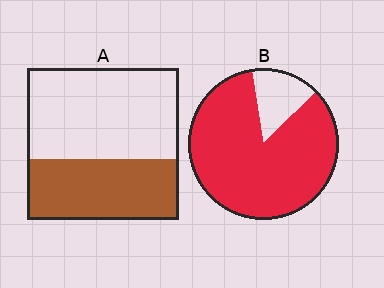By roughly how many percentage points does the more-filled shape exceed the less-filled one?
By roughly 45 percentage points (B over A).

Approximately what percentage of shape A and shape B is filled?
A is approximately 40% and B is approximately 85%.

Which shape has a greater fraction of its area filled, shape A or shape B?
Shape B.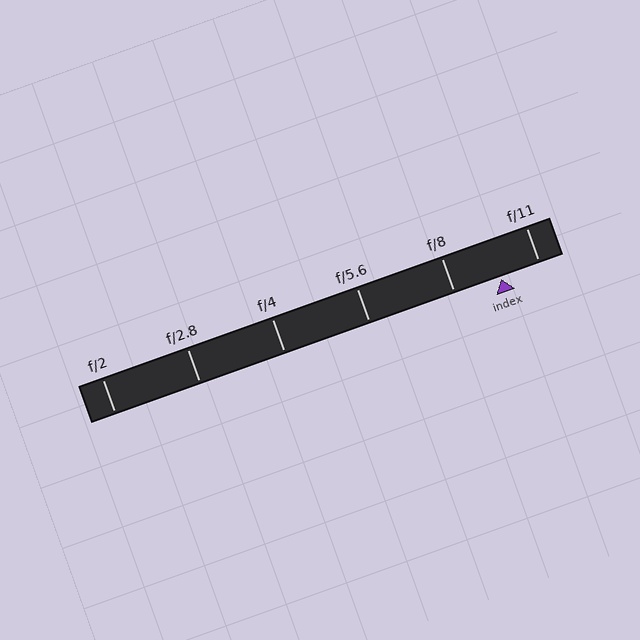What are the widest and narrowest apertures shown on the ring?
The widest aperture shown is f/2 and the narrowest is f/11.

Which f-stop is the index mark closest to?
The index mark is closest to f/11.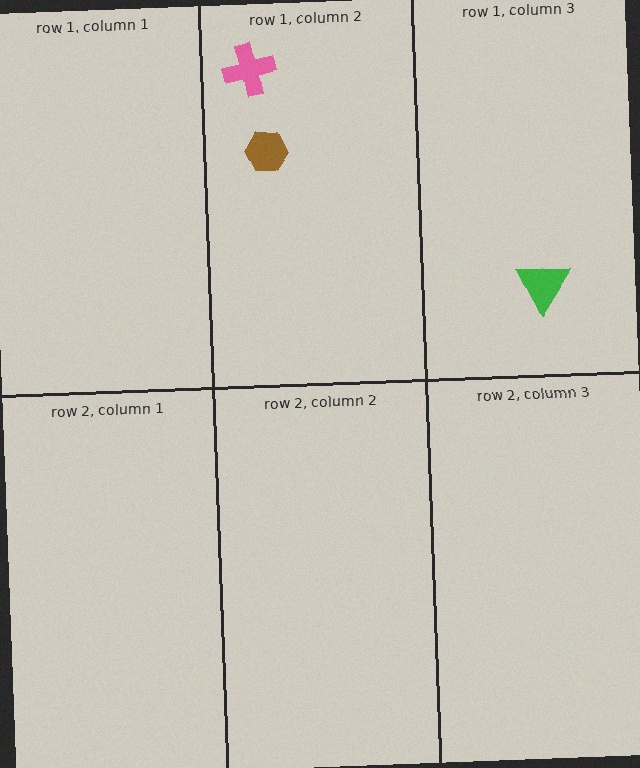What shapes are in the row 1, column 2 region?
The brown hexagon, the pink cross.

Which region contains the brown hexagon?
The row 1, column 2 region.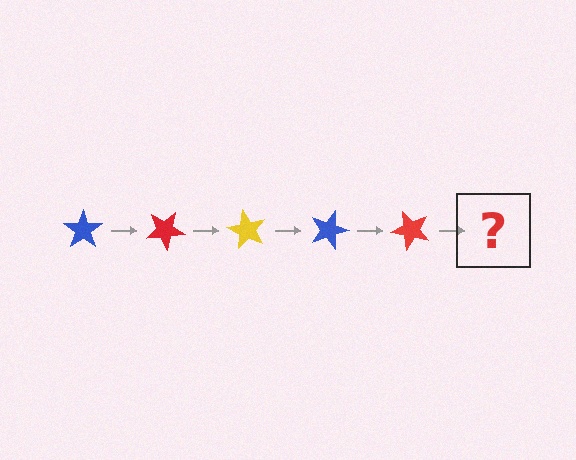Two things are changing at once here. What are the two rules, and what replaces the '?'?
The two rules are that it rotates 30 degrees each step and the color cycles through blue, red, and yellow. The '?' should be a yellow star, rotated 150 degrees from the start.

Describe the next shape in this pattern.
It should be a yellow star, rotated 150 degrees from the start.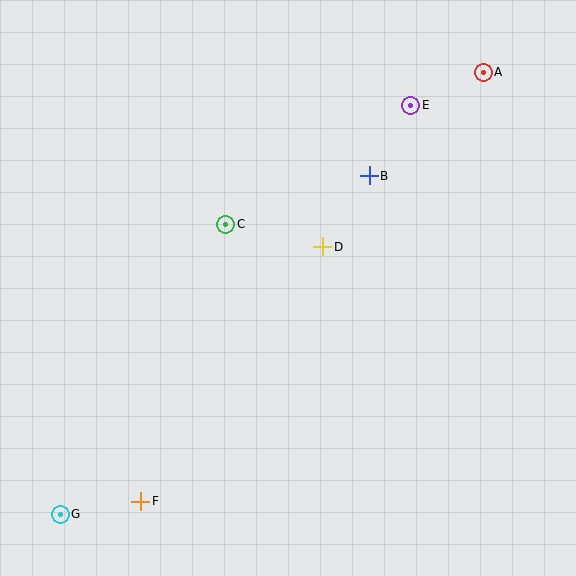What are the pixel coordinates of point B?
Point B is at (369, 176).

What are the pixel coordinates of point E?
Point E is at (411, 105).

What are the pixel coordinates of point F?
Point F is at (141, 501).